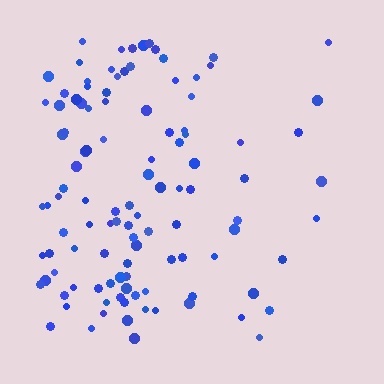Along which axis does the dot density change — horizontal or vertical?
Horizontal.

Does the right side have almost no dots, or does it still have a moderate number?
Still a moderate number, just noticeably fewer than the left.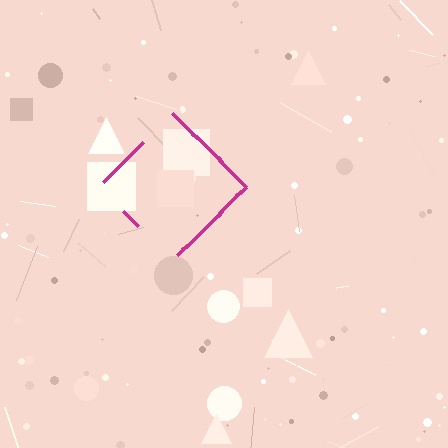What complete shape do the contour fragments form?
The contour fragments form a diamond.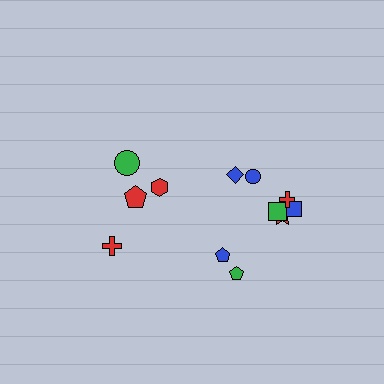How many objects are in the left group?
There are 4 objects.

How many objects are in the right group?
There are 8 objects.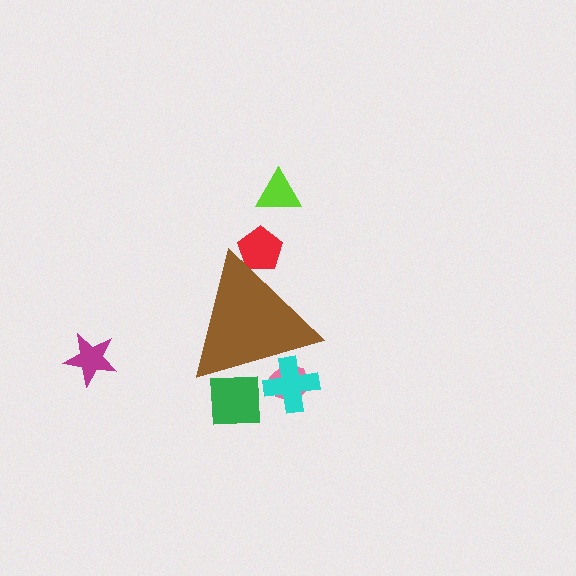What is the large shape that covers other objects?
A brown triangle.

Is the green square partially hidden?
Yes, the green square is partially hidden behind the brown triangle.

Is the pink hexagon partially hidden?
Yes, the pink hexagon is partially hidden behind the brown triangle.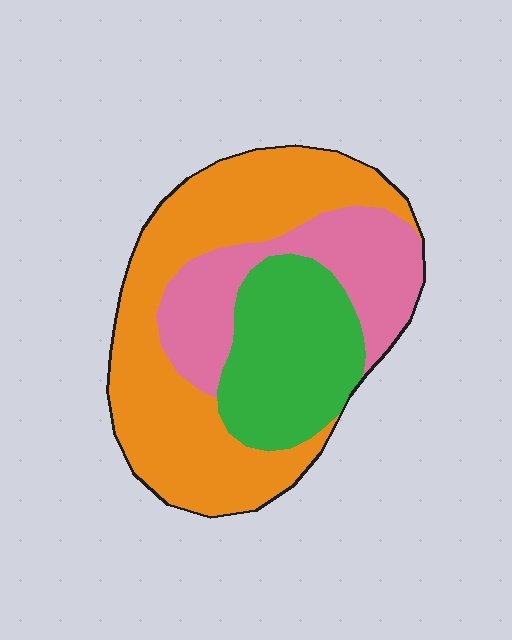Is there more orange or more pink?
Orange.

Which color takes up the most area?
Orange, at roughly 50%.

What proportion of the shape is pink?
Pink covers 26% of the shape.